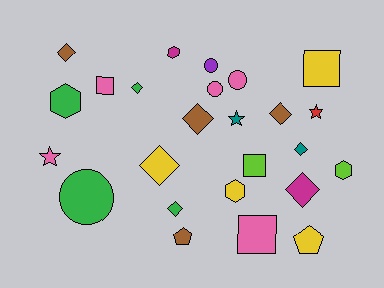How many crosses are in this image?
There are no crosses.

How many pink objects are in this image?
There are 5 pink objects.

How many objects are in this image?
There are 25 objects.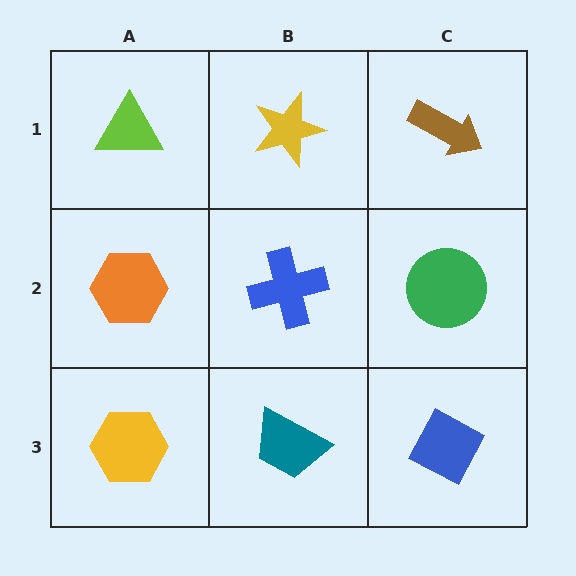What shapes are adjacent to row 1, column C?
A green circle (row 2, column C), a yellow star (row 1, column B).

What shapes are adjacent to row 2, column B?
A yellow star (row 1, column B), a teal trapezoid (row 3, column B), an orange hexagon (row 2, column A), a green circle (row 2, column C).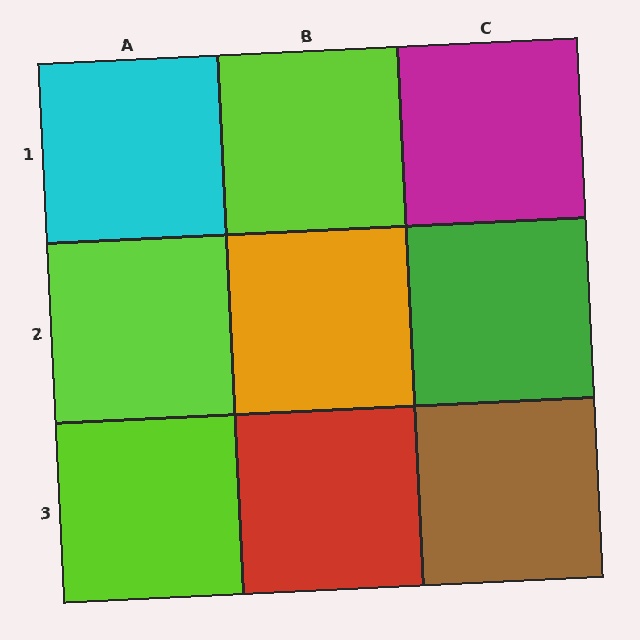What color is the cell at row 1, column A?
Cyan.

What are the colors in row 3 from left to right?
Lime, red, brown.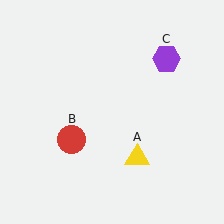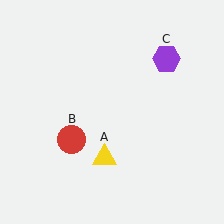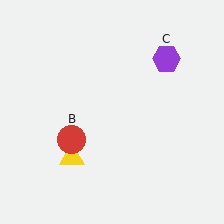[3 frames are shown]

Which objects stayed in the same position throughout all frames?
Red circle (object B) and purple hexagon (object C) remained stationary.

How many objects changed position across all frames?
1 object changed position: yellow triangle (object A).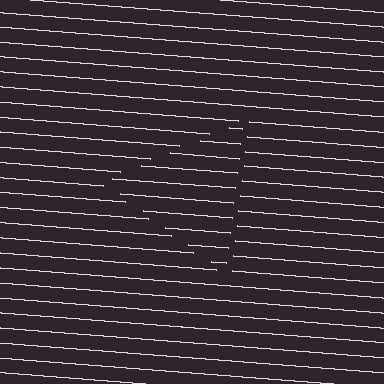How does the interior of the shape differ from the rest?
The interior of the shape contains the same grating, shifted by half a period — the contour is defined by the phase discontinuity where line-ends from the inner and outer gratings abut.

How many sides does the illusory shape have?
3 sides — the line-ends trace a triangle.